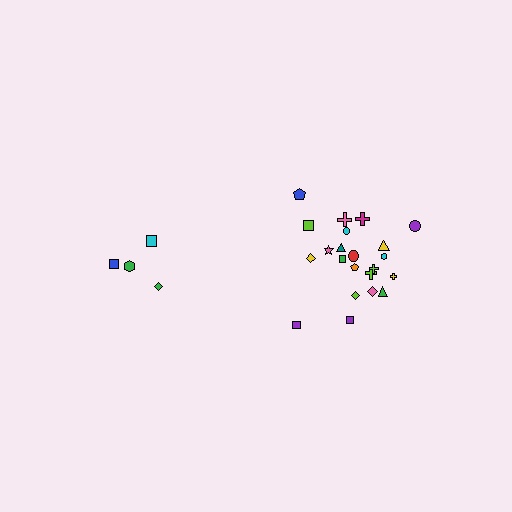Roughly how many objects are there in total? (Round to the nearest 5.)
Roughly 25 objects in total.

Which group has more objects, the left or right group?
The right group.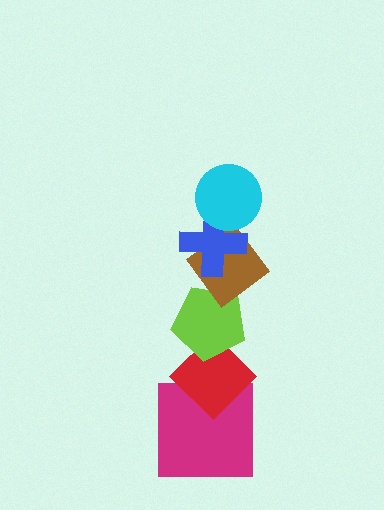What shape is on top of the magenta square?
The red diamond is on top of the magenta square.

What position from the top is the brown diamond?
The brown diamond is 3rd from the top.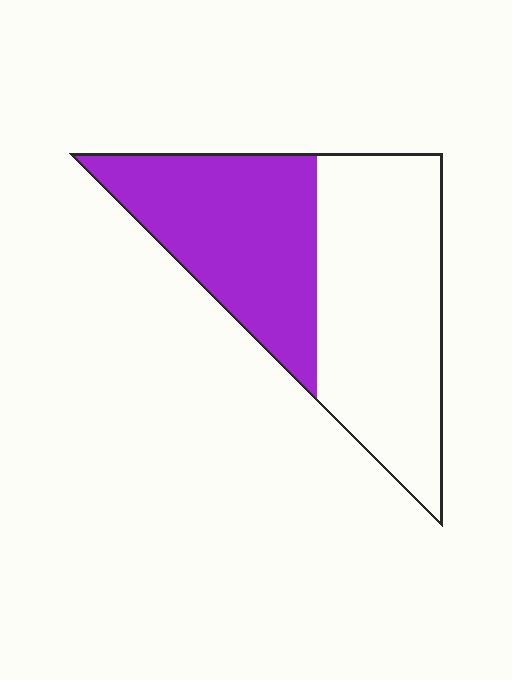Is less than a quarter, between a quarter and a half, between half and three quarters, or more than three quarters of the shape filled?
Between a quarter and a half.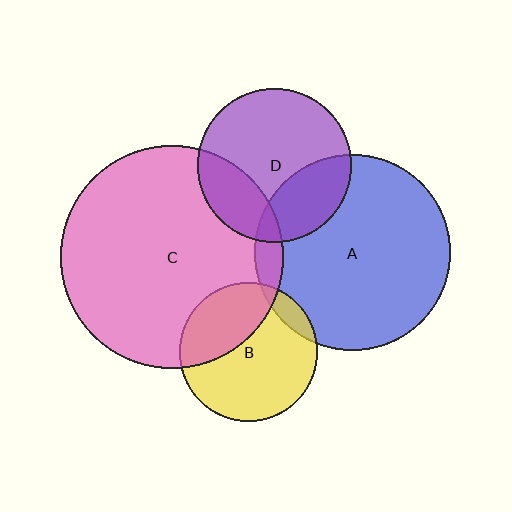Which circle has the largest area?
Circle C (pink).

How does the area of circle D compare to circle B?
Approximately 1.2 times.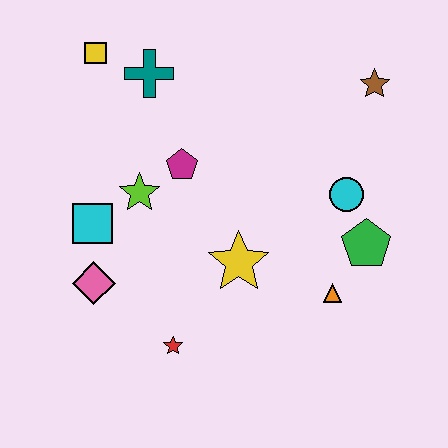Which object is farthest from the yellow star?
The yellow square is farthest from the yellow star.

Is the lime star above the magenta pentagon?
No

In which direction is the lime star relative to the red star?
The lime star is above the red star.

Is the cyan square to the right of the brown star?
No